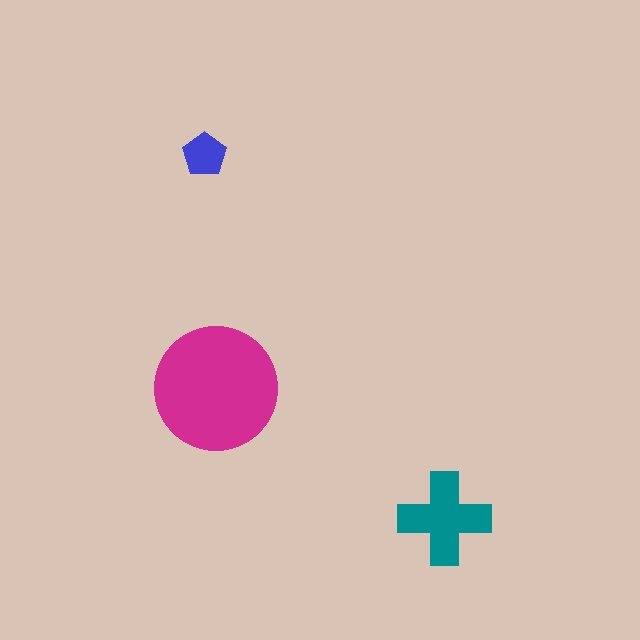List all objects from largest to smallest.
The magenta circle, the teal cross, the blue pentagon.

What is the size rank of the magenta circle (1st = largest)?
1st.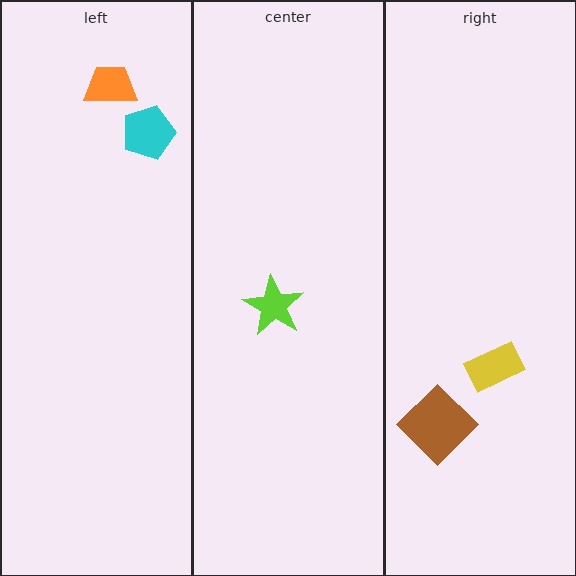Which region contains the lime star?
The center region.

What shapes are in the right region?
The yellow rectangle, the brown diamond.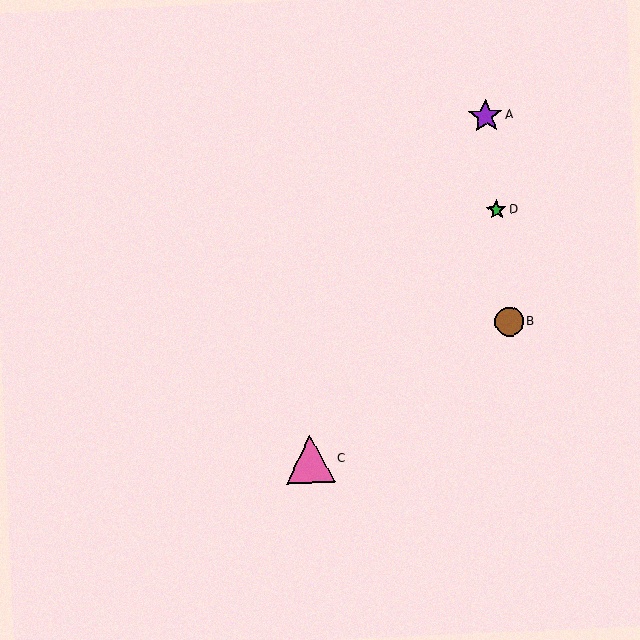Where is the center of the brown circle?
The center of the brown circle is at (509, 322).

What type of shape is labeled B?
Shape B is a brown circle.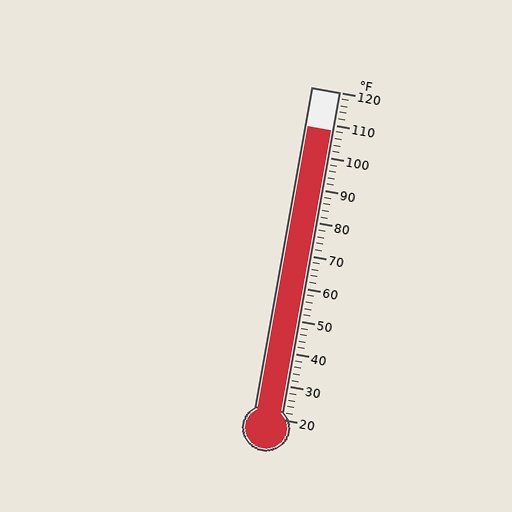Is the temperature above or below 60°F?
The temperature is above 60°F.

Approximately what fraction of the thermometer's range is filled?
The thermometer is filled to approximately 90% of its range.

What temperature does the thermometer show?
The thermometer shows approximately 108°F.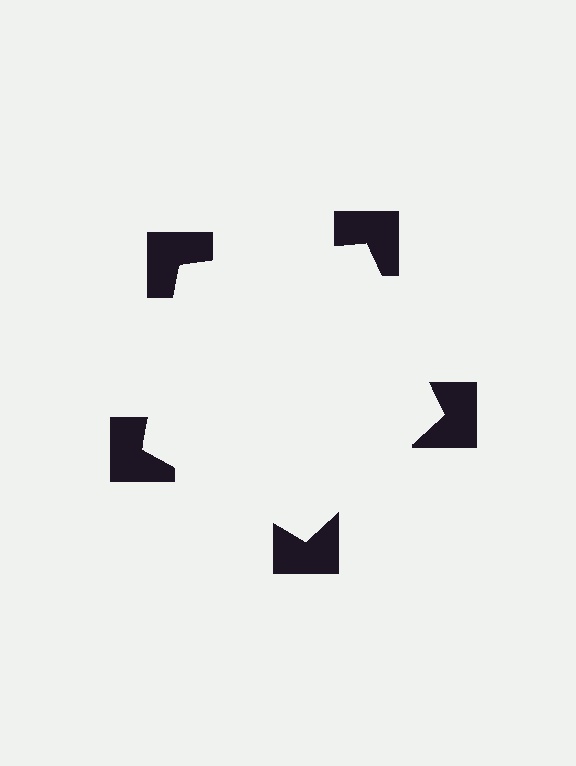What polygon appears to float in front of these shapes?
An illusory pentagon — its edges are inferred from the aligned wedge cuts in the notched squares, not physically drawn.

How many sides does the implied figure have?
5 sides.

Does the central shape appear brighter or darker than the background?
It typically appears slightly brighter than the background, even though no actual brightness change is drawn.